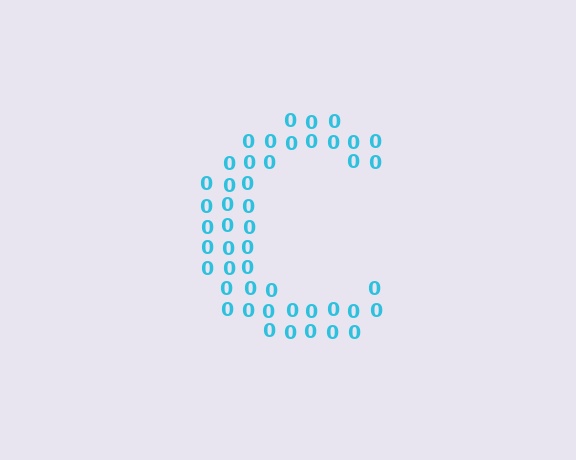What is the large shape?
The large shape is the letter C.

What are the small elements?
The small elements are digit 0's.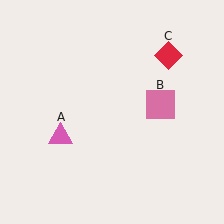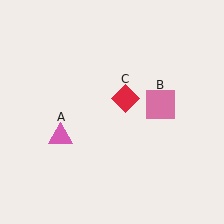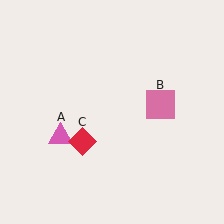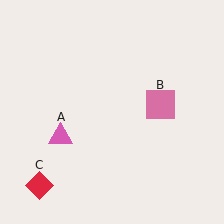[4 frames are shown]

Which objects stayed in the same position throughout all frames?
Pink triangle (object A) and pink square (object B) remained stationary.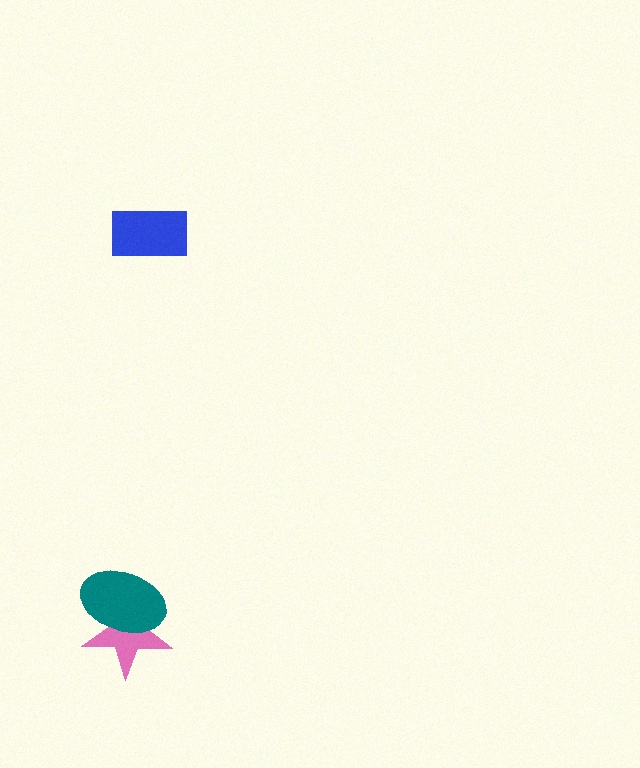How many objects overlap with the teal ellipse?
1 object overlaps with the teal ellipse.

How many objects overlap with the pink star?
1 object overlaps with the pink star.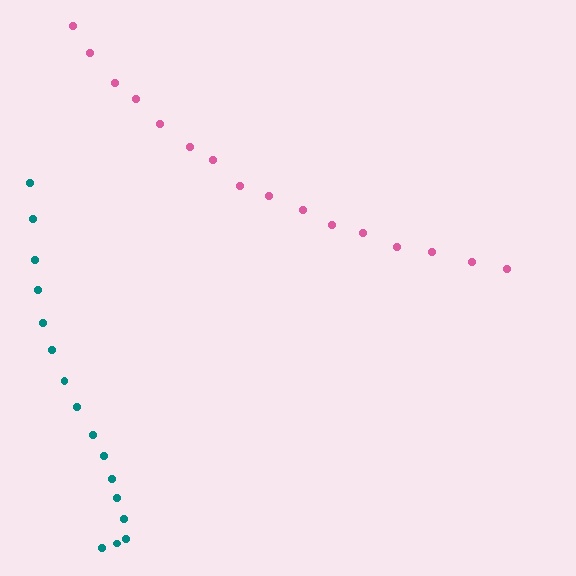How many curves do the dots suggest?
There are 2 distinct paths.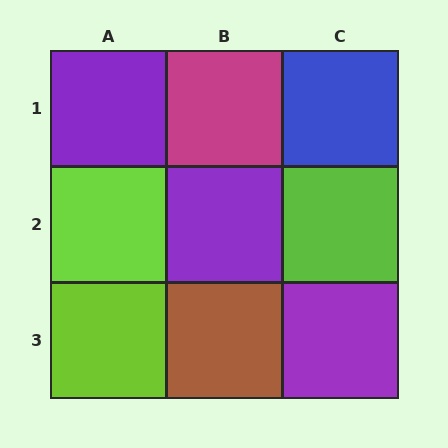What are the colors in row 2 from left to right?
Lime, purple, lime.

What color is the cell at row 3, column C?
Purple.